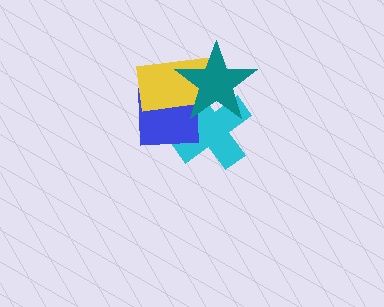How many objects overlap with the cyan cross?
3 objects overlap with the cyan cross.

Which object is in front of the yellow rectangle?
The teal star is in front of the yellow rectangle.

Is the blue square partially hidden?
Yes, it is partially covered by another shape.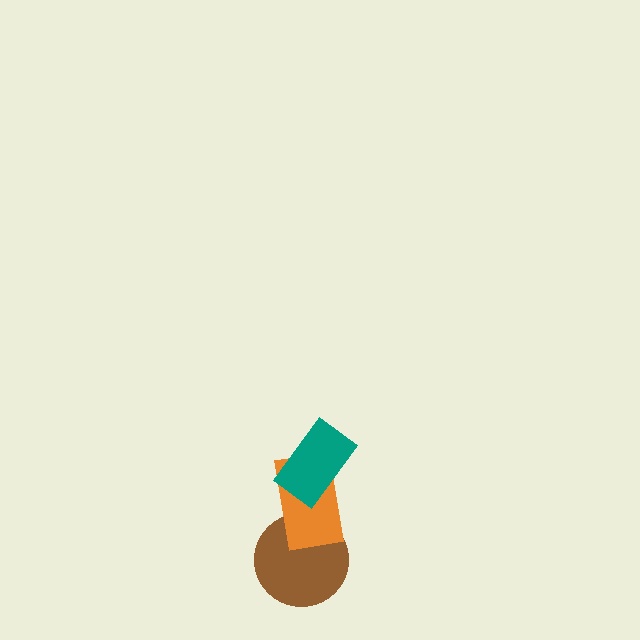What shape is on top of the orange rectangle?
The teal rectangle is on top of the orange rectangle.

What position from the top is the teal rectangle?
The teal rectangle is 1st from the top.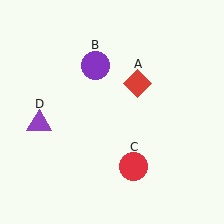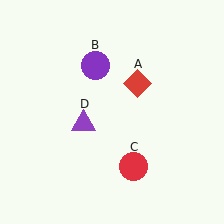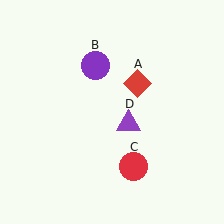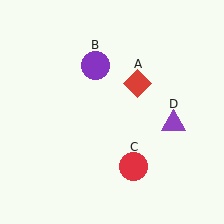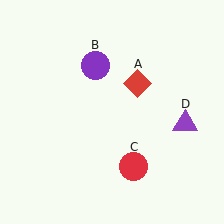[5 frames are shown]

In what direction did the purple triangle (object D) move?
The purple triangle (object D) moved right.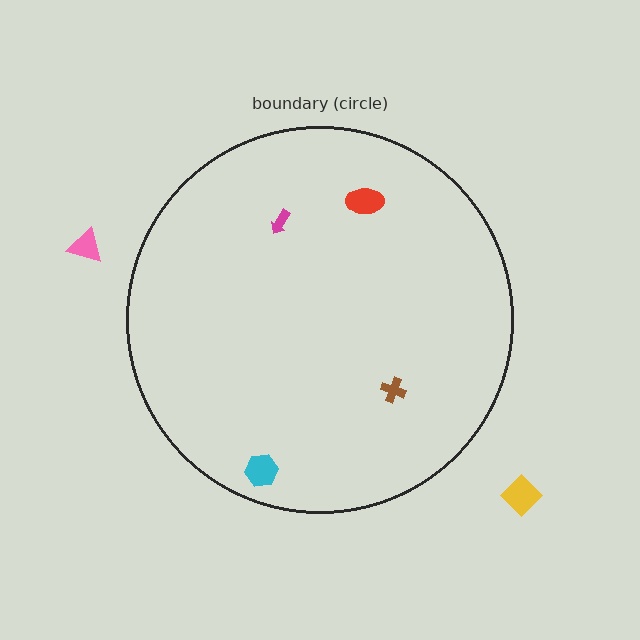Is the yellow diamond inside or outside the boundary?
Outside.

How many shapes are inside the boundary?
4 inside, 2 outside.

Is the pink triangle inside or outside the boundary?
Outside.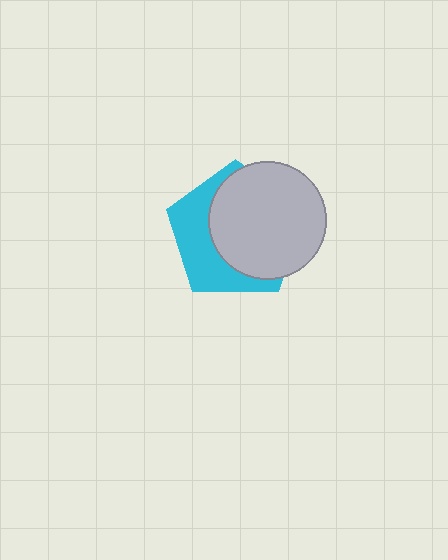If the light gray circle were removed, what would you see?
You would see the complete cyan pentagon.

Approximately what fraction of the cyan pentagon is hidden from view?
Roughly 60% of the cyan pentagon is hidden behind the light gray circle.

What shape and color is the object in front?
The object in front is a light gray circle.